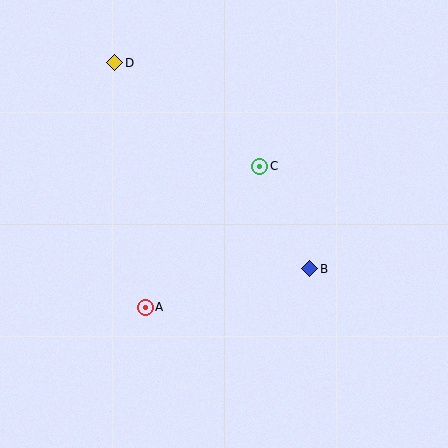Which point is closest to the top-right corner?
Point C is closest to the top-right corner.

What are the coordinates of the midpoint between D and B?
The midpoint between D and B is at (212, 166).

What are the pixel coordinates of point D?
Point D is at (115, 63).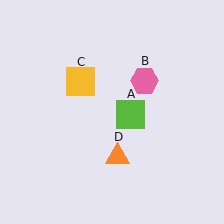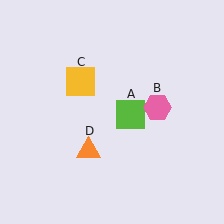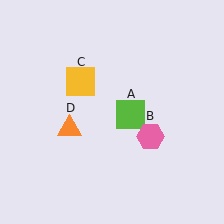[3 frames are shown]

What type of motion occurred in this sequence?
The pink hexagon (object B), orange triangle (object D) rotated clockwise around the center of the scene.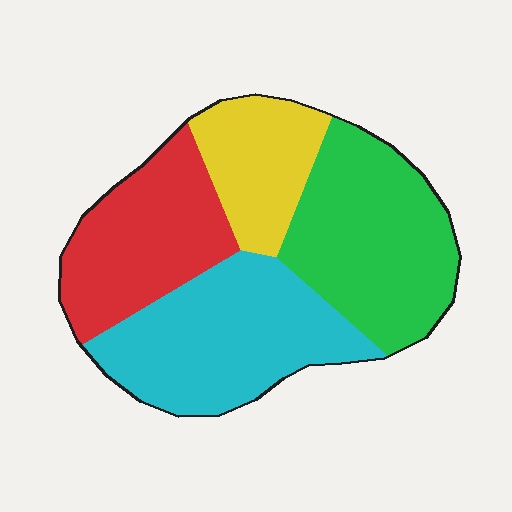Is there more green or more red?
Green.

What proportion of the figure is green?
Green takes up about one third (1/3) of the figure.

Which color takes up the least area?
Yellow, at roughly 15%.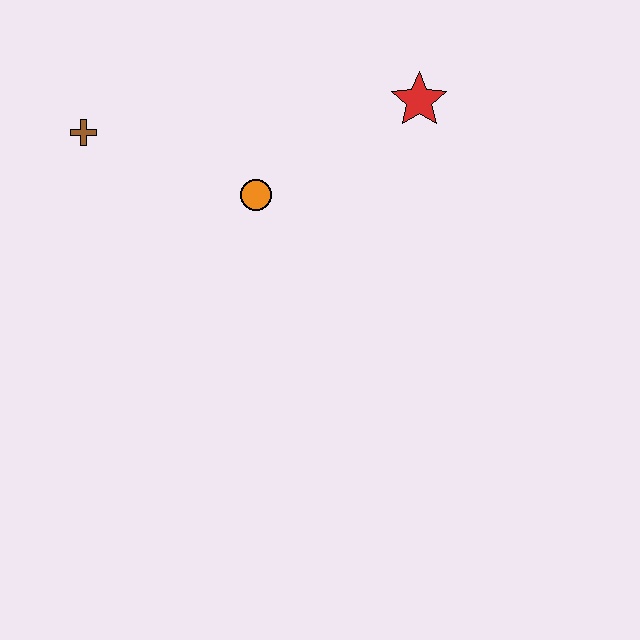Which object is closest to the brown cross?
The orange circle is closest to the brown cross.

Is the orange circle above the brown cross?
No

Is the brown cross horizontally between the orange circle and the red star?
No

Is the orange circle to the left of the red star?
Yes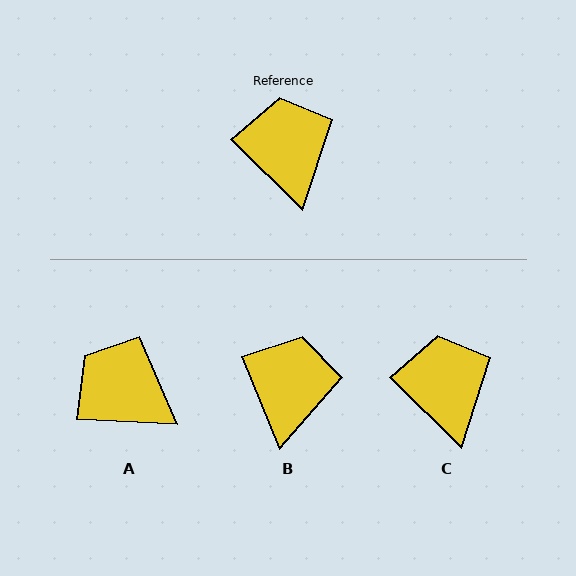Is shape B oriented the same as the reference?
No, it is off by about 23 degrees.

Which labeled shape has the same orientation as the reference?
C.